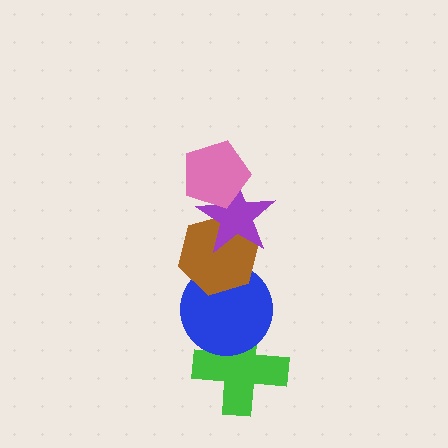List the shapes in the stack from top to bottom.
From top to bottom: the pink pentagon, the purple star, the brown hexagon, the blue circle, the green cross.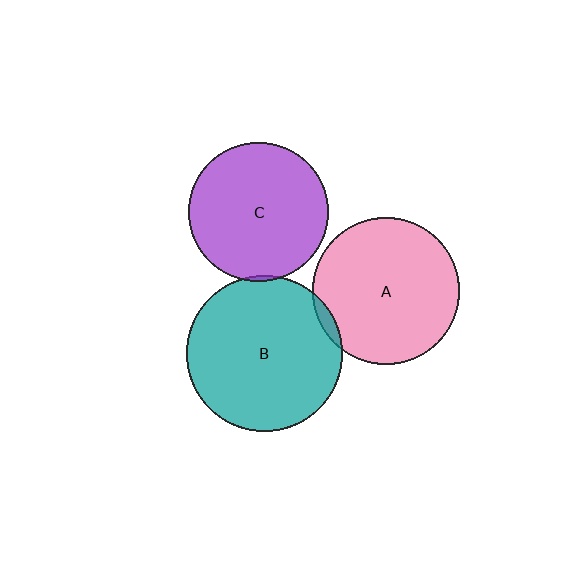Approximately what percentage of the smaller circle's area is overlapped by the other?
Approximately 5%.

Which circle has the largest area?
Circle B (teal).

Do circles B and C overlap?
Yes.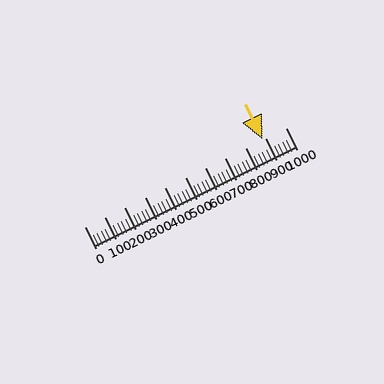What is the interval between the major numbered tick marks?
The major tick marks are spaced 100 units apart.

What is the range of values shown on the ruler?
The ruler shows values from 0 to 1000.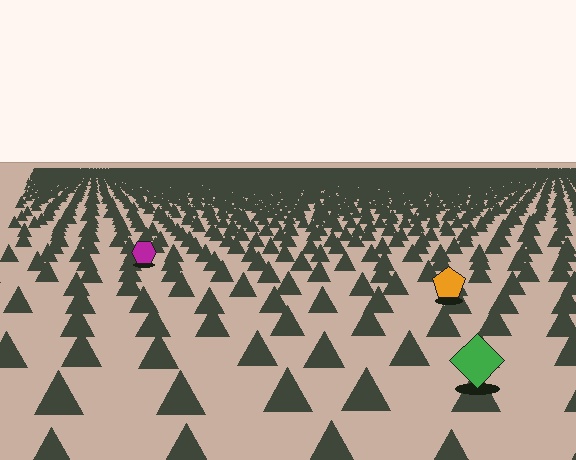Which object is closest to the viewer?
The green diamond is closest. The texture marks near it are larger and more spread out.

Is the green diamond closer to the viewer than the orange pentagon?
Yes. The green diamond is closer — you can tell from the texture gradient: the ground texture is coarser near it.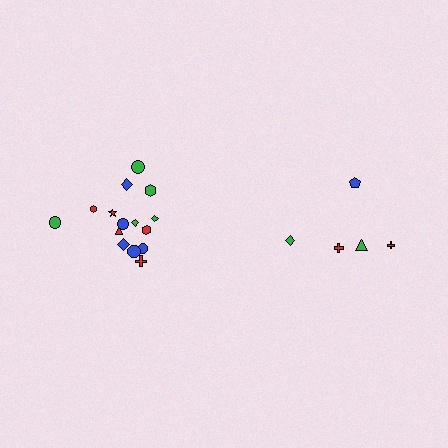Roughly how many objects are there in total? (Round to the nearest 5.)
Roughly 20 objects in total.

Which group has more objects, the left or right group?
The left group.